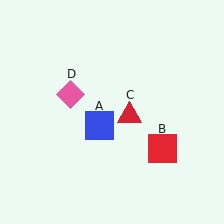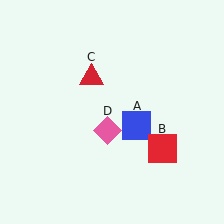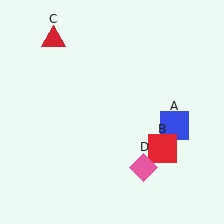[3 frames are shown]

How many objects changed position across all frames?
3 objects changed position: blue square (object A), red triangle (object C), pink diamond (object D).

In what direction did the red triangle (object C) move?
The red triangle (object C) moved up and to the left.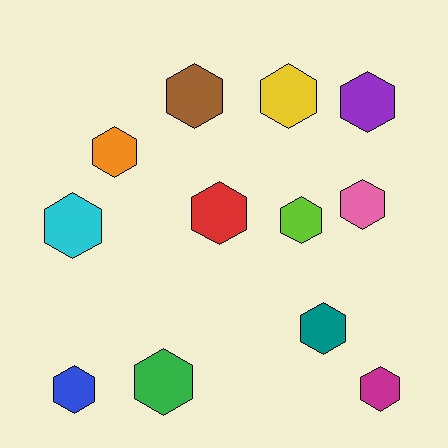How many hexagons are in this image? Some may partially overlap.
There are 12 hexagons.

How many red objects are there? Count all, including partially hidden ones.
There is 1 red object.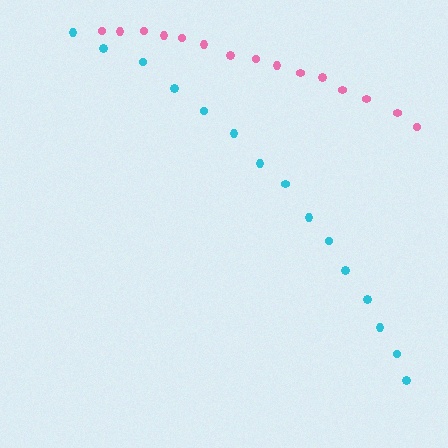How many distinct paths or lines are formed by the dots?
There are 2 distinct paths.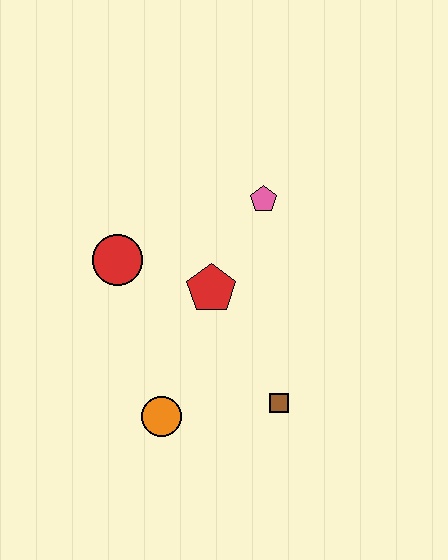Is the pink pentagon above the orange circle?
Yes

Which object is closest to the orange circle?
The brown square is closest to the orange circle.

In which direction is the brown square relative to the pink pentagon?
The brown square is below the pink pentagon.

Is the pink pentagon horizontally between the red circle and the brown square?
Yes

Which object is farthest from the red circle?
The brown square is farthest from the red circle.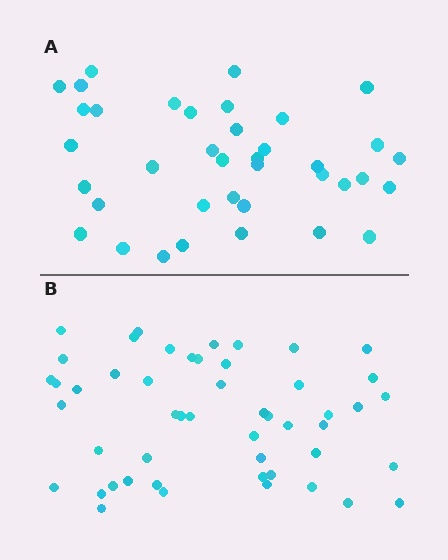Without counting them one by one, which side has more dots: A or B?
Region B (the bottom region) has more dots.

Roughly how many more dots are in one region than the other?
Region B has roughly 12 or so more dots than region A.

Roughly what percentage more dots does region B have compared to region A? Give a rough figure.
About 30% more.